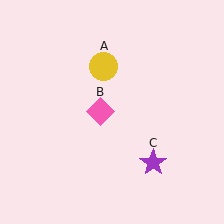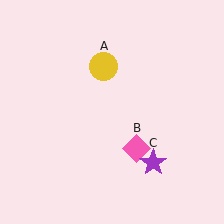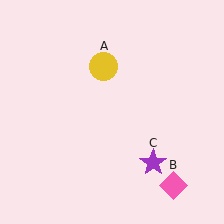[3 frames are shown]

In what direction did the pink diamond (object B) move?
The pink diamond (object B) moved down and to the right.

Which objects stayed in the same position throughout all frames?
Yellow circle (object A) and purple star (object C) remained stationary.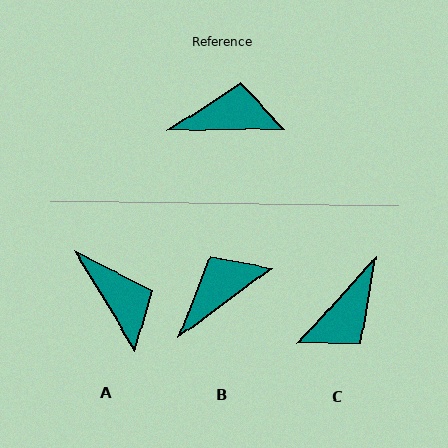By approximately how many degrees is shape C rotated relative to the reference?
Approximately 133 degrees clockwise.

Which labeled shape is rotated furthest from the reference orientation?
C, about 133 degrees away.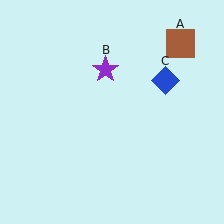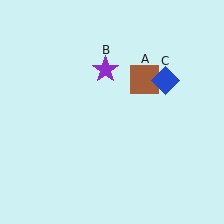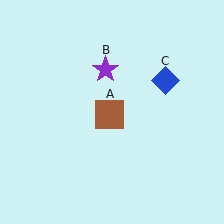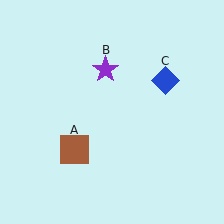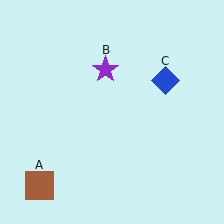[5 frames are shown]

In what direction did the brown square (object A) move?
The brown square (object A) moved down and to the left.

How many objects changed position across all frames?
1 object changed position: brown square (object A).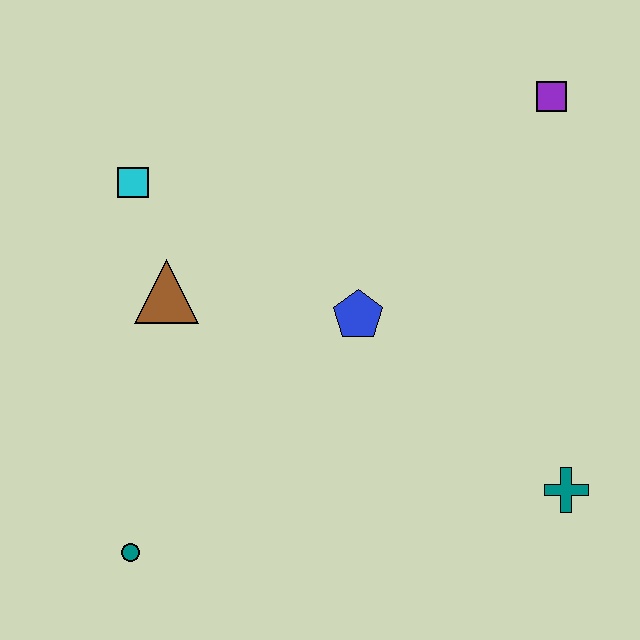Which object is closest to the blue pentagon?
The brown triangle is closest to the blue pentagon.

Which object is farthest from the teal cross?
The cyan square is farthest from the teal cross.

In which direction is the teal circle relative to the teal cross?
The teal circle is to the left of the teal cross.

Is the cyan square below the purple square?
Yes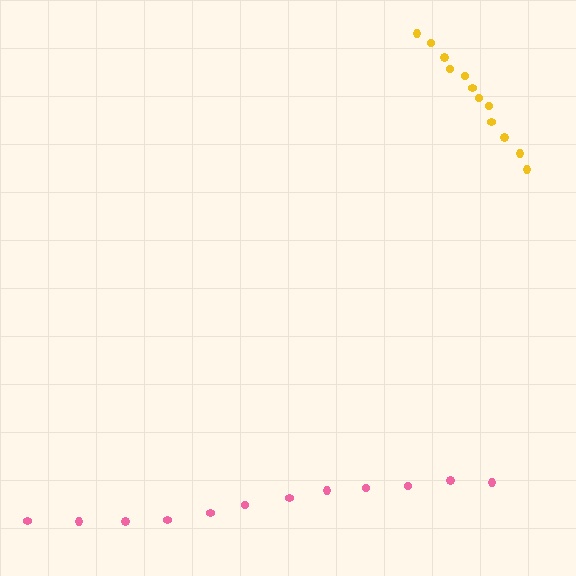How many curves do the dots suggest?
There are 2 distinct paths.